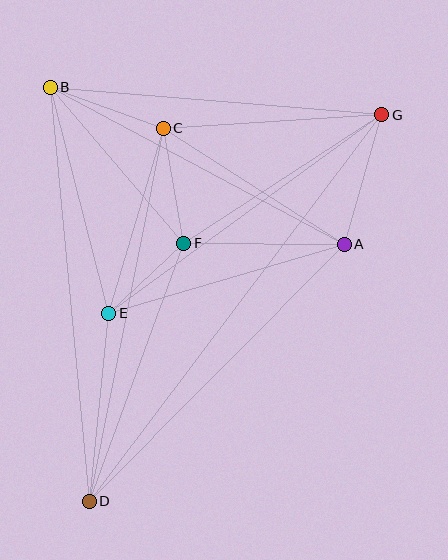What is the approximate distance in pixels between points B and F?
The distance between B and F is approximately 205 pixels.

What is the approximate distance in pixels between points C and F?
The distance between C and F is approximately 117 pixels.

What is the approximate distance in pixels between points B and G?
The distance between B and G is approximately 333 pixels.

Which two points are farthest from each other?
Points D and G are farthest from each other.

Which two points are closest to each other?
Points E and F are closest to each other.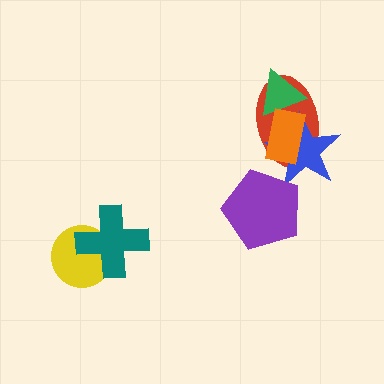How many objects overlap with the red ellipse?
3 objects overlap with the red ellipse.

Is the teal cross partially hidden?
No, no other shape covers it.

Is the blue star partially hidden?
Yes, it is partially covered by another shape.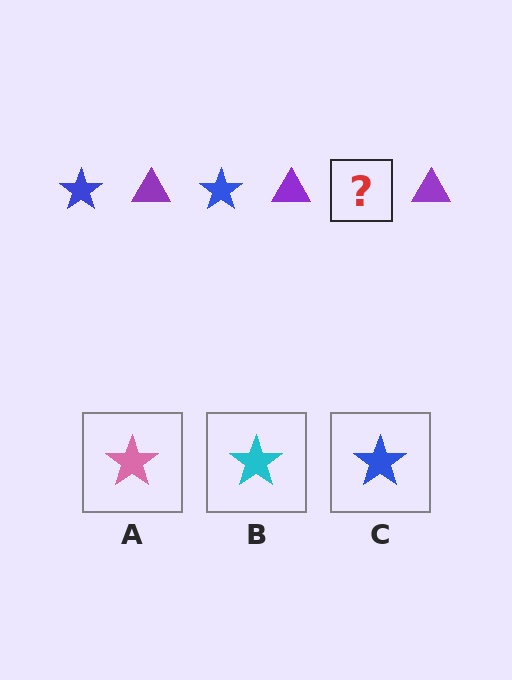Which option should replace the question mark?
Option C.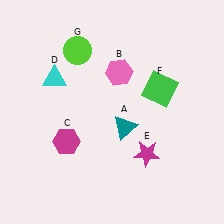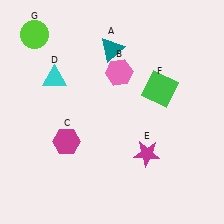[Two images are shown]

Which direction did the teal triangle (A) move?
The teal triangle (A) moved up.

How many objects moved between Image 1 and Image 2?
2 objects moved between the two images.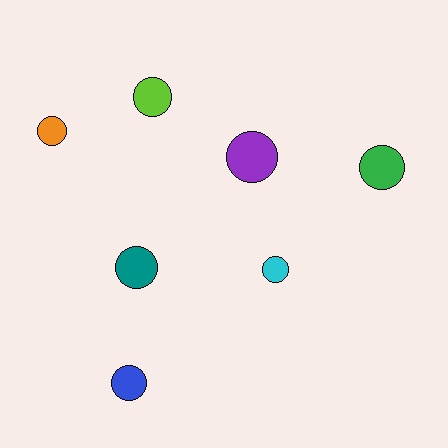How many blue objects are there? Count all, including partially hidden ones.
There is 1 blue object.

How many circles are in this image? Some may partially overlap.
There are 7 circles.